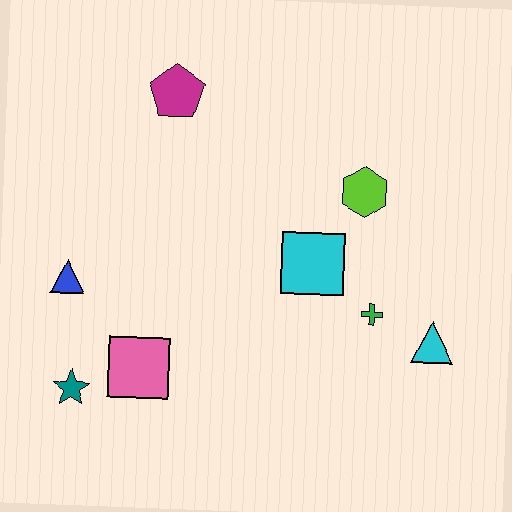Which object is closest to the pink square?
The teal star is closest to the pink square.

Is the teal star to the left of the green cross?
Yes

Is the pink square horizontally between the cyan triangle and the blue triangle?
Yes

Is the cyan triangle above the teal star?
Yes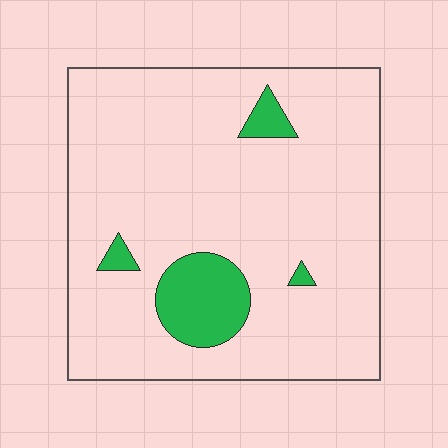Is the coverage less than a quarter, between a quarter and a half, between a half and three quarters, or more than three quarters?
Less than a quarter.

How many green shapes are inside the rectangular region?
4.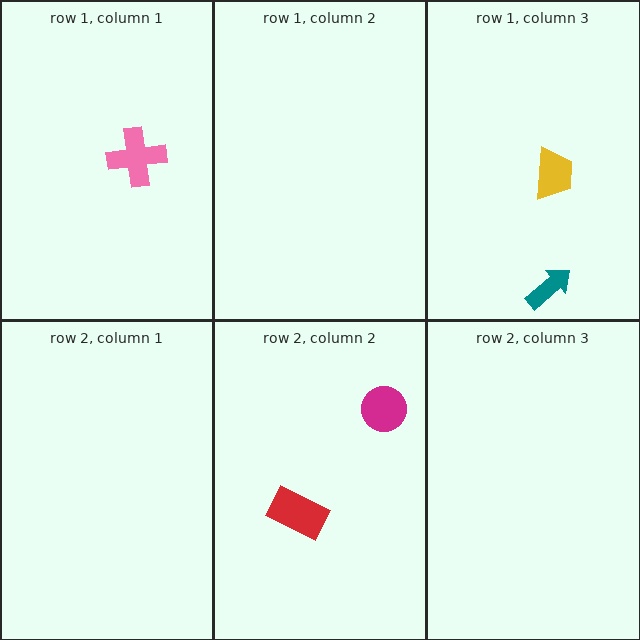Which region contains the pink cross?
The row 1, column 1 region.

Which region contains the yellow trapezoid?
The row 1, column 3 region.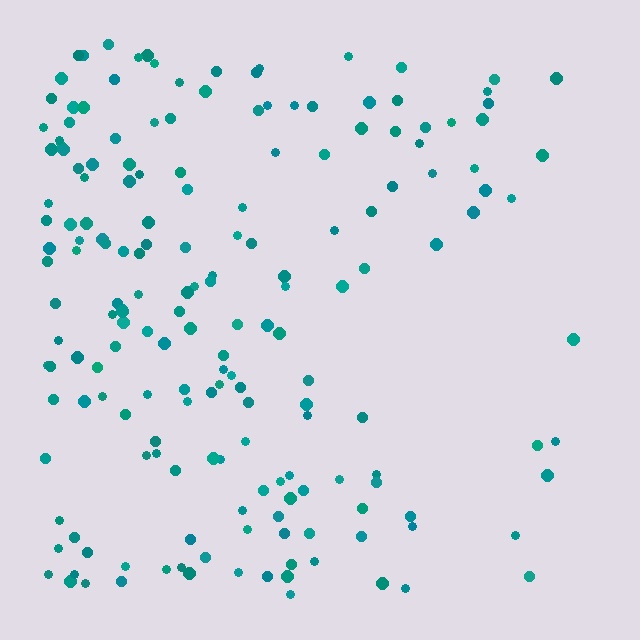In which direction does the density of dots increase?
From right to left, with the left side densest.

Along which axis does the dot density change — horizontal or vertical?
Horizontal.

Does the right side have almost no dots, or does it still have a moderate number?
Still a moderate number, just noticeably fewer than the left.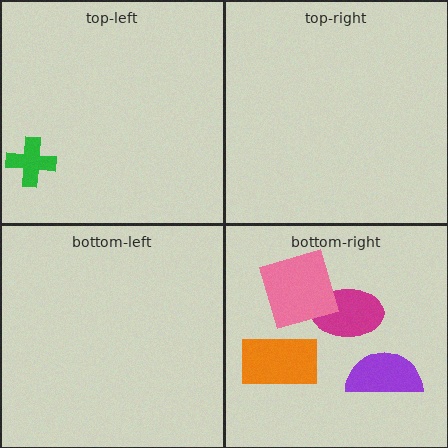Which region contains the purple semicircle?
The bottom-right region.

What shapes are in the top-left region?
The green cross.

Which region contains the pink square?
The bottom-right region.